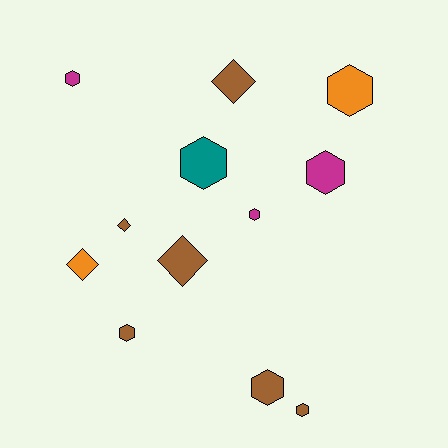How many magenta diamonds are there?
There are no magenta diamonds.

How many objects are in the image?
There are 12 objects.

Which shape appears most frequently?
Hexagon, with 8 objects.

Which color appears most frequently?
Brown, with 6 objects.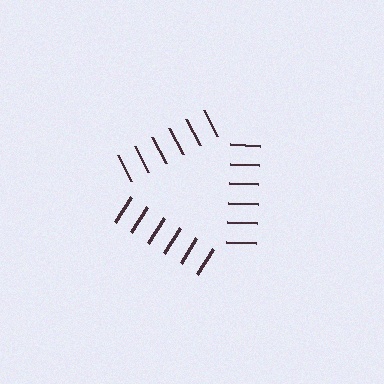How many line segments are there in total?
18 — 6 along each of the 3 edges.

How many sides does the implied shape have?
3 sides — the line-ends trace a triangle.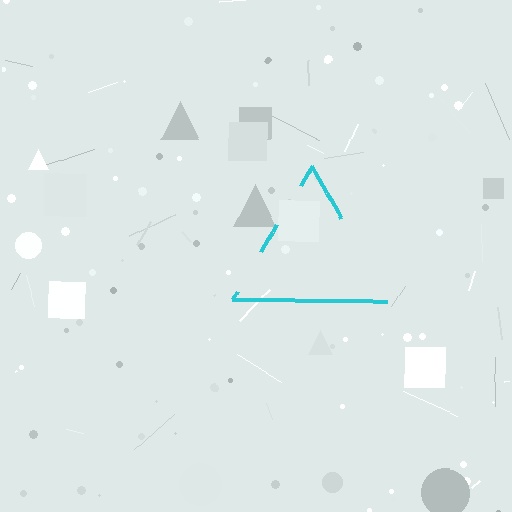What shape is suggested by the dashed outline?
The dashed outline suggests a triangle.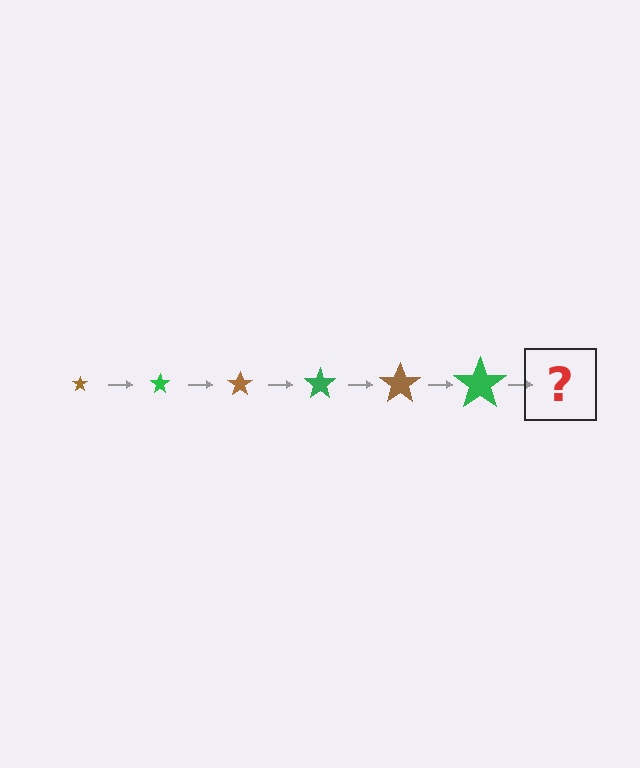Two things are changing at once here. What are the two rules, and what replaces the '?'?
The two rules are that the star grows larger each step and the color cycles through brown and green. The '?' should be a brown star, larger than the previous one.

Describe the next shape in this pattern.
It should be a brown star, larger than the previous one.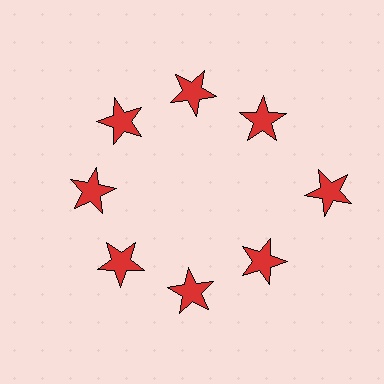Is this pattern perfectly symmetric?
No. The 8 red stars are arranged in a ring, but one element near the 3 o'clock position is pushed outward from the center, breaking the 8-fold rotational symmetry.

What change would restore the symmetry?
The symmetry would be restored by moving it inward, back onto the ring so that all 8 stars sit at equal angles and equal distance from the center.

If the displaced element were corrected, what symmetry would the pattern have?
It would have 8-fold rotational symmetry — the pattern would map onto itself every 45 degrees.